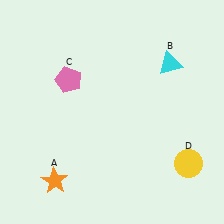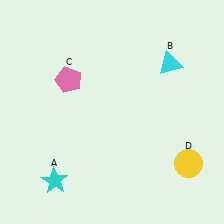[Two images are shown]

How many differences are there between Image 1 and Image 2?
There is 1 difference between the two images.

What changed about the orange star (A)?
In Image 1, A is orange. In Image 2, it changed to cyan.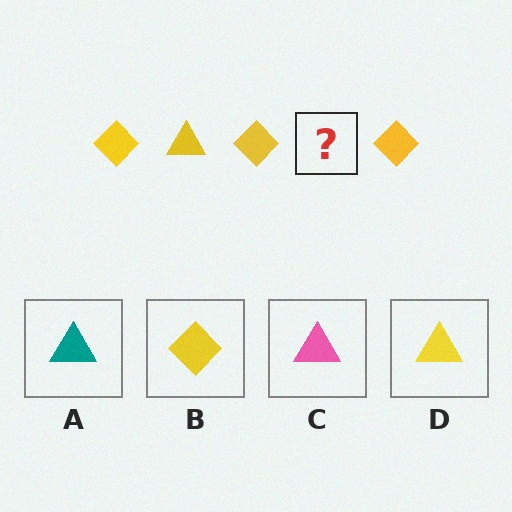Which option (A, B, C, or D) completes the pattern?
D.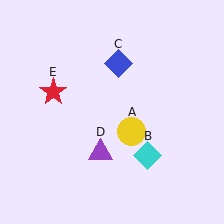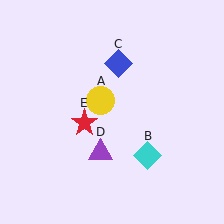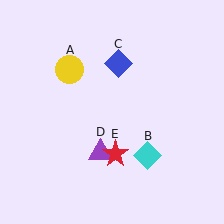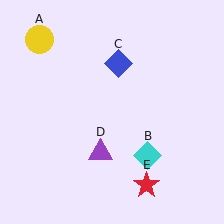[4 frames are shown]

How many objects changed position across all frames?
2 objects changed position: yellow circle (object A), red star (object E).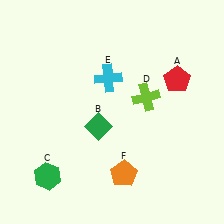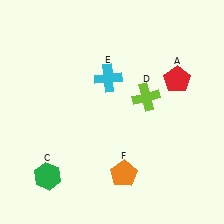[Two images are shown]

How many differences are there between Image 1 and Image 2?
There is 1 difference between the two images.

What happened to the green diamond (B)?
The green diamond (B) was removed in Image 2. It was in the bottom-left area of Image 1.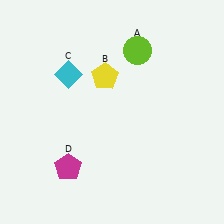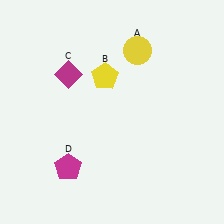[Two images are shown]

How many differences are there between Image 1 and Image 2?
There are 2 differences between the two images.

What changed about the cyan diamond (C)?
In Image 1, C is cyan. In Image 2, it changed to magenta.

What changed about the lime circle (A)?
In Image 1, A is lime. In Image 2, it changed to yellow.